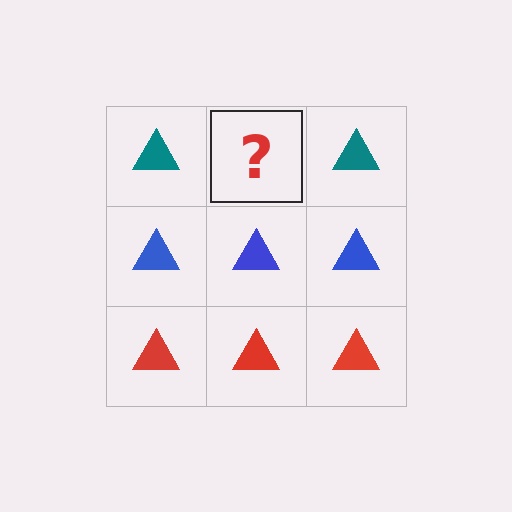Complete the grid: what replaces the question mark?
The question mark should be replaced with a teal triangle.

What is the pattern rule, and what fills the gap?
The rule is that each row has a consistent color. The gap should be filled with a teal triangle.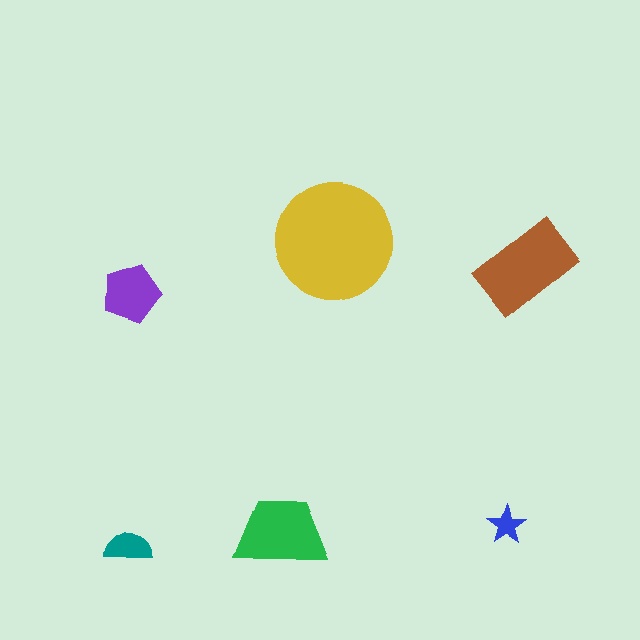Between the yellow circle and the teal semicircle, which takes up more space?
The yellow circle.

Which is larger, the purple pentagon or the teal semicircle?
The purple pentagon.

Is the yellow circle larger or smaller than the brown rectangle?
Larger.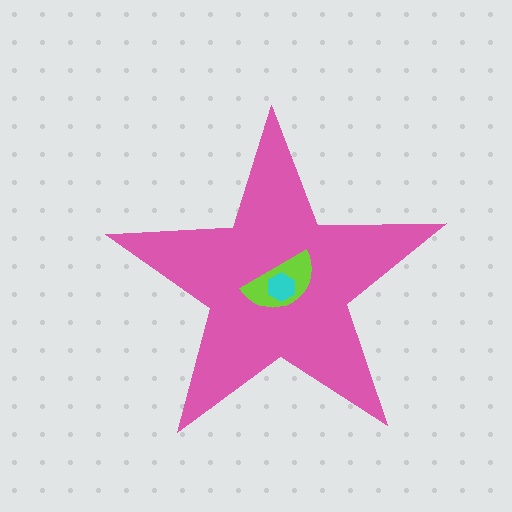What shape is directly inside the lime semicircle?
The cyan hexagon.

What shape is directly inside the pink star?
The lime semicircle.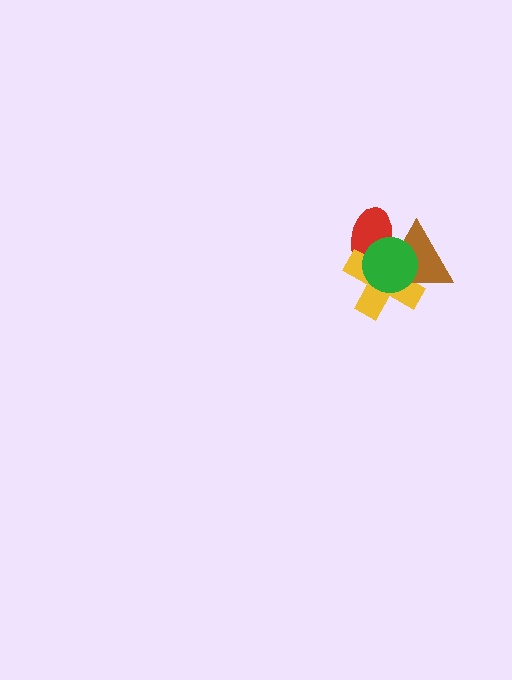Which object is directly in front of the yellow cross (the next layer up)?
The brown triangle is directly in front of the yellow cross.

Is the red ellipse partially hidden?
Yes, it is partially covered by another shape.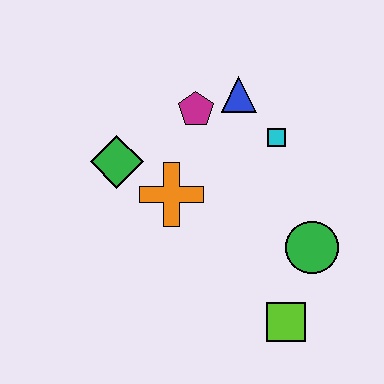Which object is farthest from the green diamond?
The lime square is farthest from the green diamond.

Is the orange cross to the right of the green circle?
No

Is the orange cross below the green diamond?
Yes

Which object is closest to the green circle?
The lime square is closest to the green circle.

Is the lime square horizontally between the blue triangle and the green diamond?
No